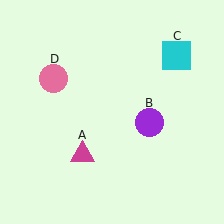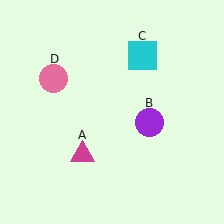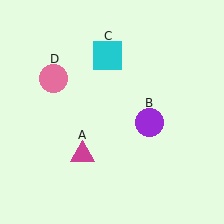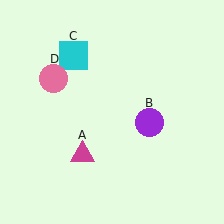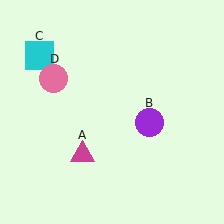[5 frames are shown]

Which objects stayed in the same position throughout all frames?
Magenta triangle (object A) and purple circle (object B) and pink circle (object D) remained stationary.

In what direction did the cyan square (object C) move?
The cyan square (object C) moved left.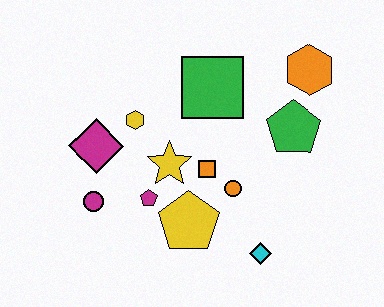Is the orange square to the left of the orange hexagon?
Yes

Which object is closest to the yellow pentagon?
The magenta pentagon is closest to the yellow pentagon.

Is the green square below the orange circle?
No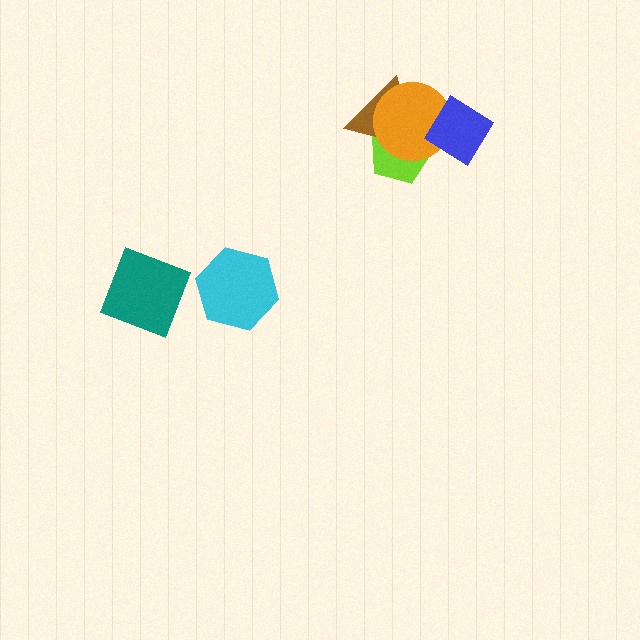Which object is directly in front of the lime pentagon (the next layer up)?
The brown triangle is directly in front of the lime pentagon.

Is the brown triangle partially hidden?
Yes, it is partially covered by another shape.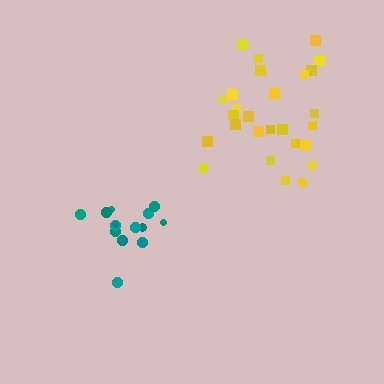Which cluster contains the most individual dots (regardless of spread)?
Yellow (27).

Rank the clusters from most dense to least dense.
teal, yellow.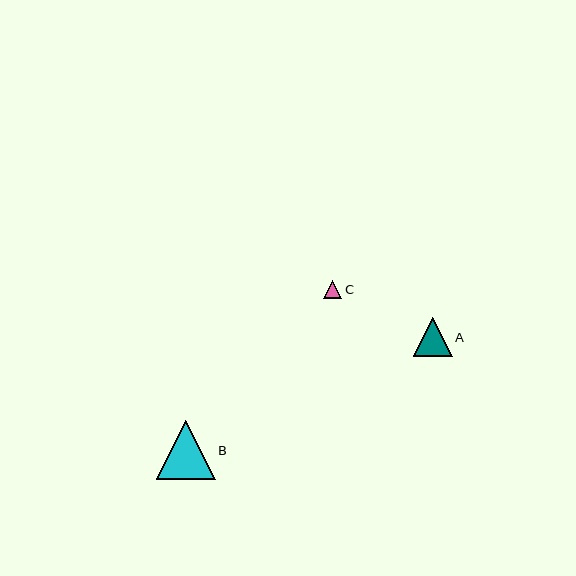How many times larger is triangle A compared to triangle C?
Triangle A is approximately 2.2 times the size of triangle C.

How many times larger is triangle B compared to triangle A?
Triangle B is approximately 1.5 times the size of triangle A.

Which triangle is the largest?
Triangle B is the largest with a size of approximately 59 pixels.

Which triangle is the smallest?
Triangle C is the smallest with a size of approximately 18 pixels.